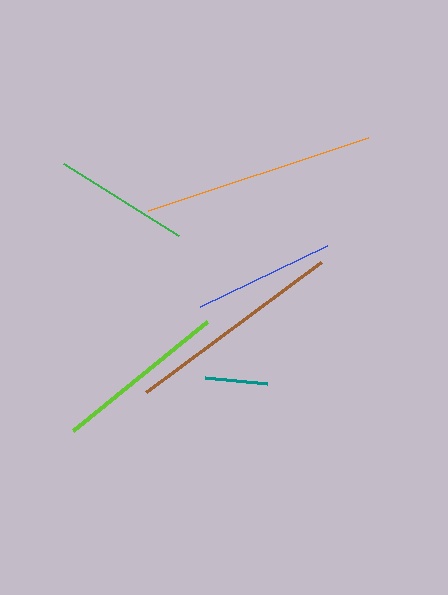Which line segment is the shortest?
The teal line is the shortest at approximately 63 pixels.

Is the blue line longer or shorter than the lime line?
The lime line is longer than the blue line.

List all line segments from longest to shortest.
From longest to shortest: orange, brown, lime, blue, green, teal.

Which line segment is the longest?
The orange line is the longest at approximately 231 pixels.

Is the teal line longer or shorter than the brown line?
The brown line is longer than the teal line.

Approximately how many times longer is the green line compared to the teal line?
The green line is approximately 2.2 times the length of the teal line.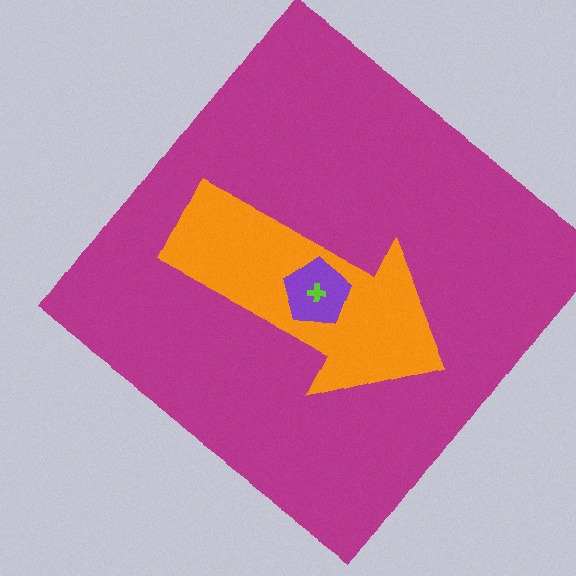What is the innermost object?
The lime cross.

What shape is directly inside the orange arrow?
The purple pentagon.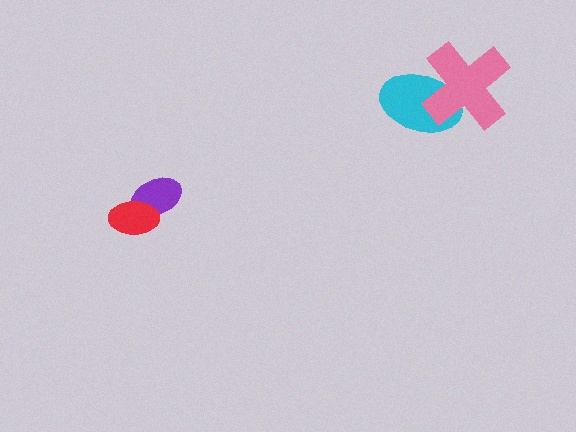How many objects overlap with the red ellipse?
1 object overlaps with the red ellipse.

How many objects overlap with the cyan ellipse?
1 object overlaps with the cyan ellipse.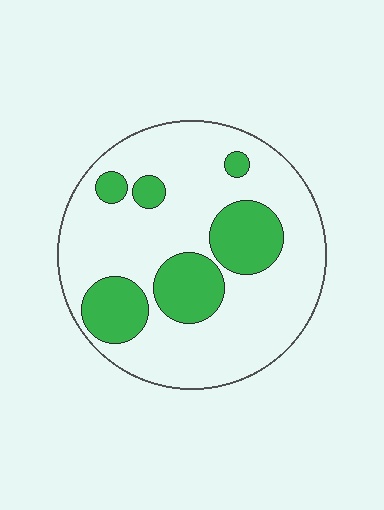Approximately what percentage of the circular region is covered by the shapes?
Approximately 25%.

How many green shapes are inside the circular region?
6.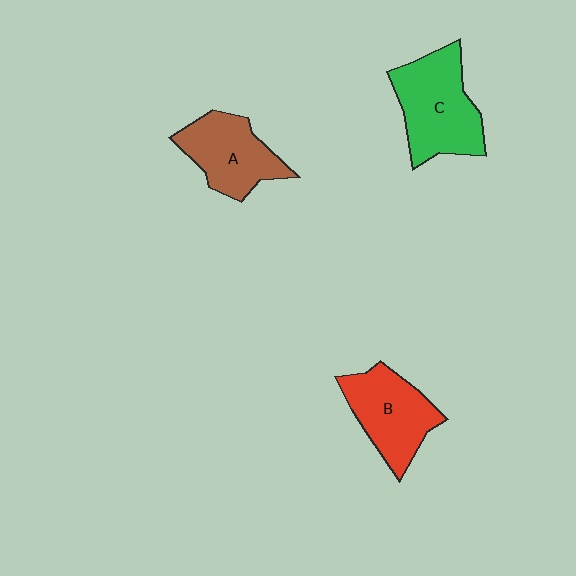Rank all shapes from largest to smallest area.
From largest to smallest: C (green), B (red), A (brown).